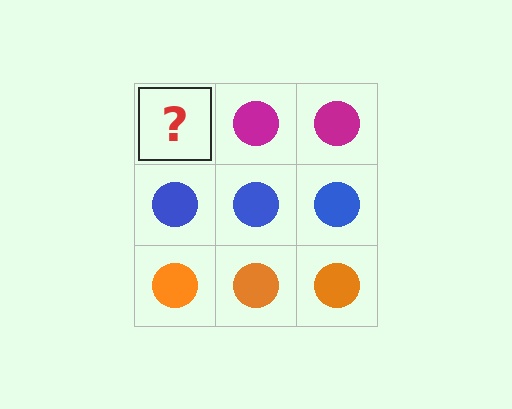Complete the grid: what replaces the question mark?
The question mark should be replaced with a magenta circle.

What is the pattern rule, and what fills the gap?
The rule is that each row has a consistent color. The gap should be filled with a magenta circle.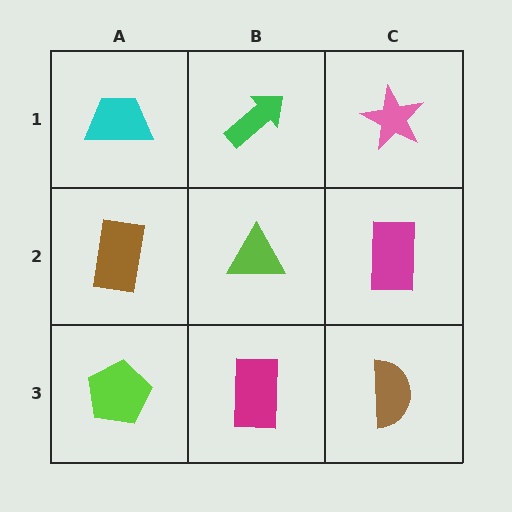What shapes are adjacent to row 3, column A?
A brown rectangle (row 2, column A), a magenta rectangle (row 3, column B).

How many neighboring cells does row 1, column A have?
2.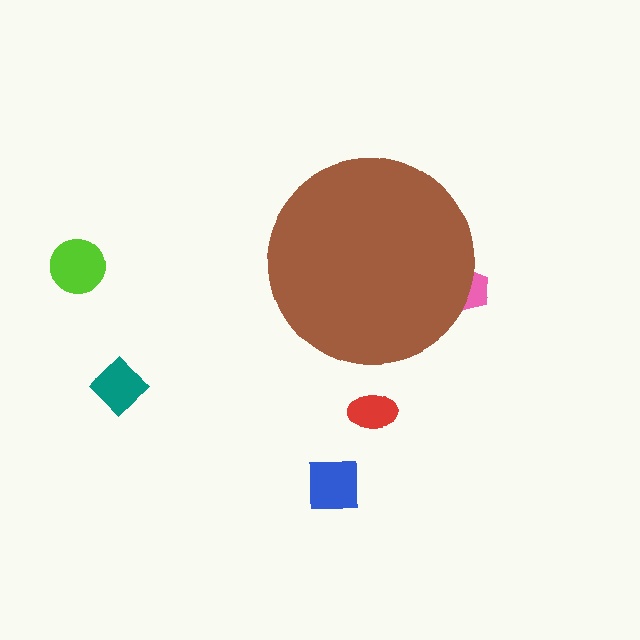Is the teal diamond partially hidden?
No, the teal diamond is fully visible.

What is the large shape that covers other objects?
A brown circle.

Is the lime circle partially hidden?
No, the lime circle is fully visible.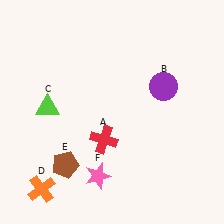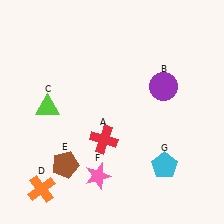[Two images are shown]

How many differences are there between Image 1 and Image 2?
There is 1 difference between the two images.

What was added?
A cyan pentagon (G) was added in Image 2.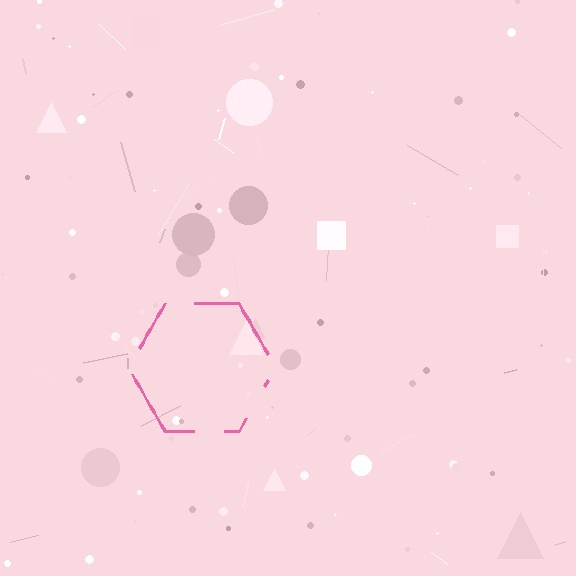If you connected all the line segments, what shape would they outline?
They would outline a hexagon.